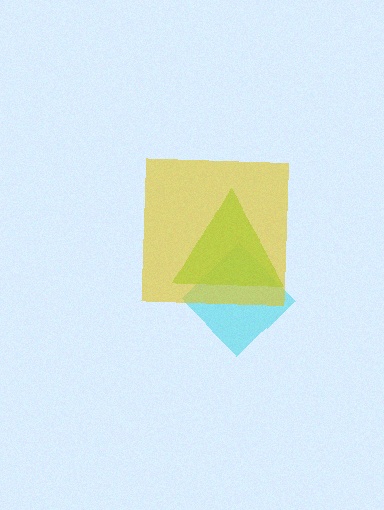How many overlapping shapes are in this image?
There are 3 overlapping shapes in the image.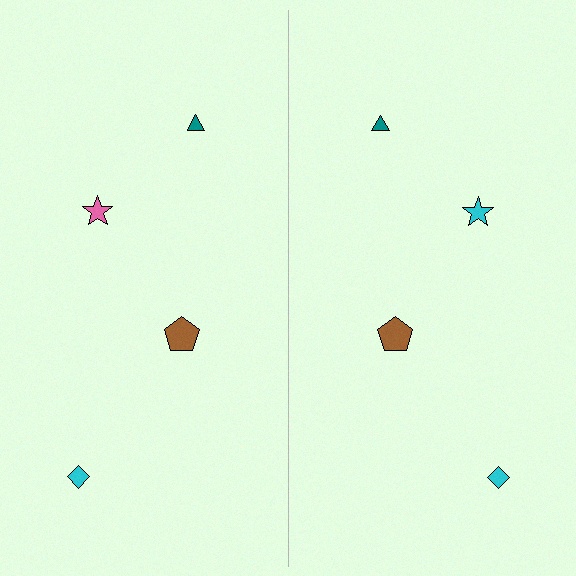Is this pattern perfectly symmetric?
No, the pattern is not perfectly symmetric. The cyan star on the right side breaks the symmetry — its mirror counterpart is pink.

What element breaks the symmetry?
The cyan star on the right side breaks the symmetry — its mirror counterpart is pink.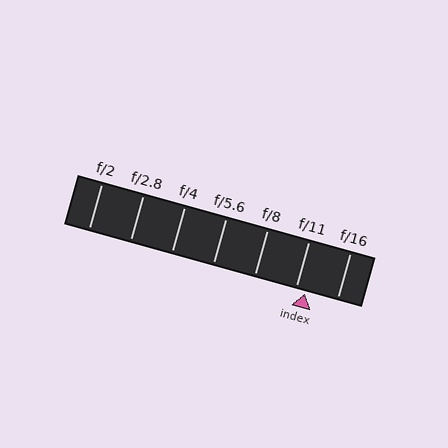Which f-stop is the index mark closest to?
The index mark is closest to f/11.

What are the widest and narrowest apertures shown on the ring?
The widest aperture shown is f/2 and the narrowest is f/16.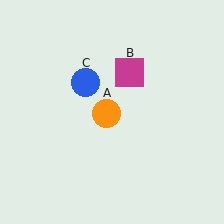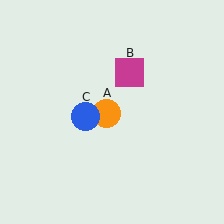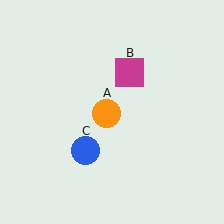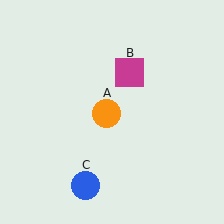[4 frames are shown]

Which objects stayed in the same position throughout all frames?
Orange circle (object A) and magenta square (object B) remained stationary.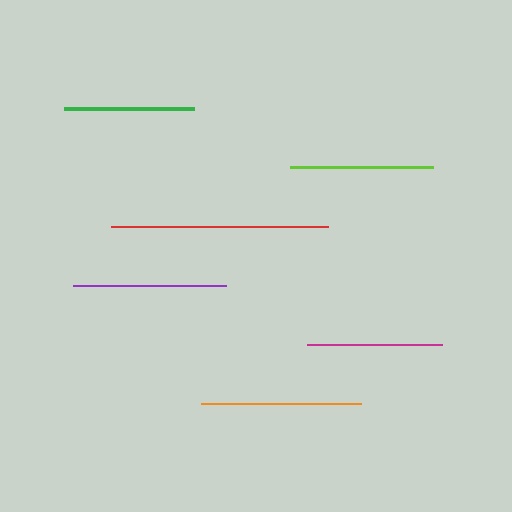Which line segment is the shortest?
The green line is the shortest at approximately 130 pixels.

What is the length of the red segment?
The red segment is approximately 217 pixels long.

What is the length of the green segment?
The green segment is approximately 130 pixels long.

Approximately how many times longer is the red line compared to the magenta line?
The red line is approximately 1.6 times the length of the magenta line.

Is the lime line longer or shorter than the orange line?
The orange line is longer than the lime line.